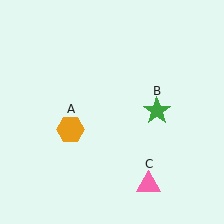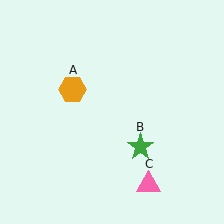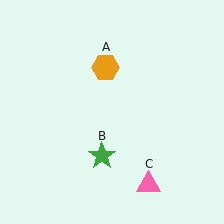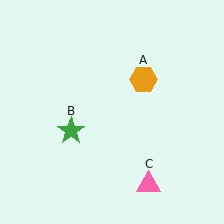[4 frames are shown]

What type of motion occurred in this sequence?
The orange hexagon (object A), green star (object B) rotated clockwise around the center of the scene.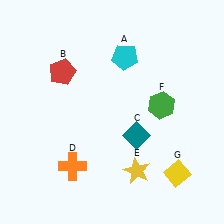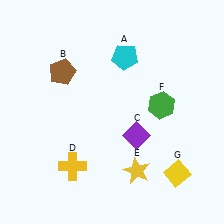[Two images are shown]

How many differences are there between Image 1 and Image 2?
There are 3 differences between the two images.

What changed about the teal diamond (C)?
In Image 1, C is teal. In Image 2, it changed to purple.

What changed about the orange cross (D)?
In Image 1, D is orange. In Image 2, it changed to yellow.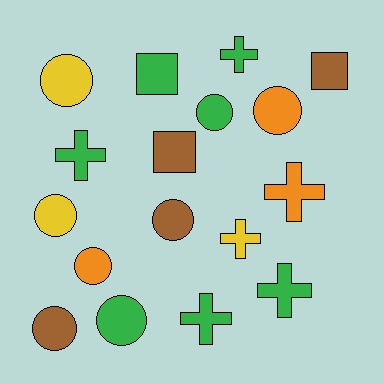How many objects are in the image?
There are 17 objects.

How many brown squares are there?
There are 2 brown squares.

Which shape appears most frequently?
Circle, with 8 objects.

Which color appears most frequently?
Green, with 7 objects.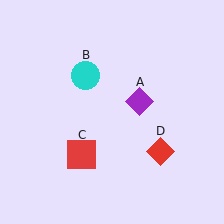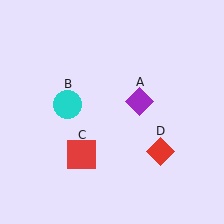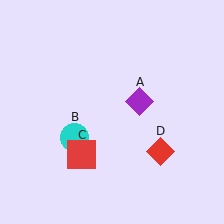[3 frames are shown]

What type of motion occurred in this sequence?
The cyan circle (object B) rotated counterclockwise around the center of the scene.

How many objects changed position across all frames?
1 object changed position: cyan circle (object B).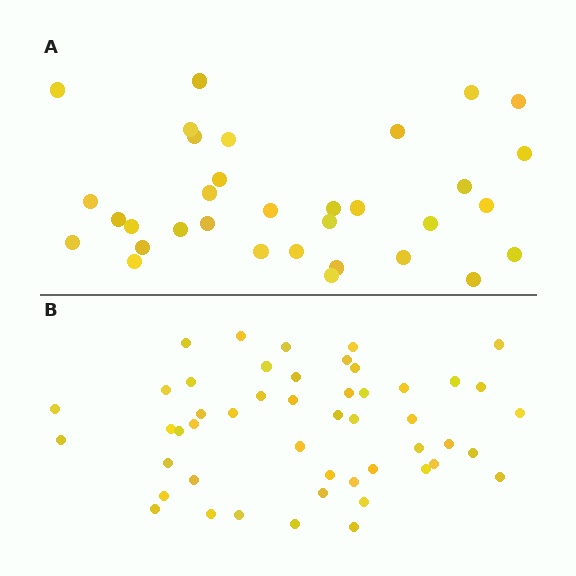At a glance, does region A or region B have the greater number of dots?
Region B (the bottom region) has more dots.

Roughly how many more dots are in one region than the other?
Region B has approximately 15 more dots than region A.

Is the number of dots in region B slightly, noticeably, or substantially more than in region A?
Region B has substantially more. The ratio is roughly 1.5 to 1.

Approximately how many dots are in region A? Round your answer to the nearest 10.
About 30 dots. (The exact count is 33, which rounds to 30.)